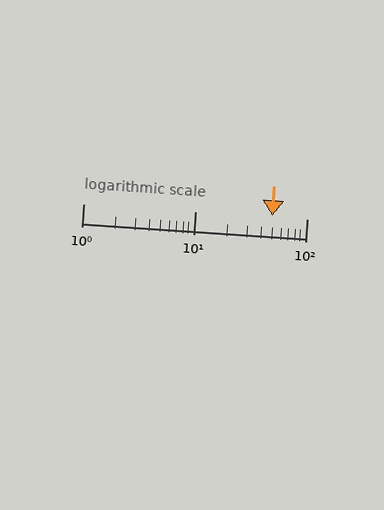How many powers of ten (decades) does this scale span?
The scale spans 2 decades, from 1 to 100.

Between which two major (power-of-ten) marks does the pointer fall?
The pointer is between 10 and 100.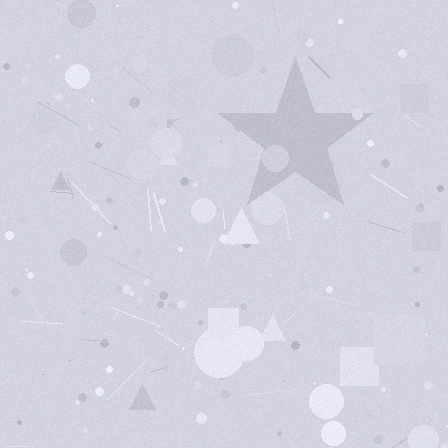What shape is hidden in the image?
A star is hidden in the image.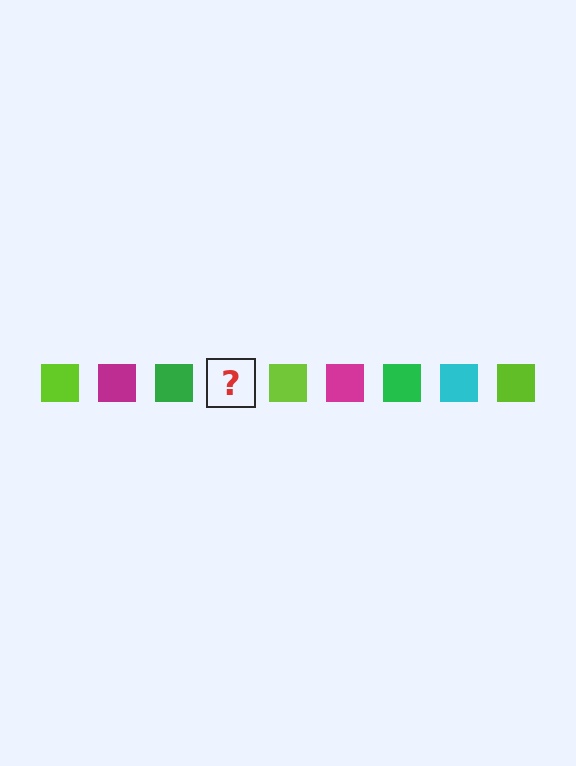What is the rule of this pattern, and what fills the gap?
The rule is that the pattern cycles through lime, magenta, green, cyan squares. The gap should be filled with a cyan square.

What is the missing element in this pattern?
The missing element is a cyan square.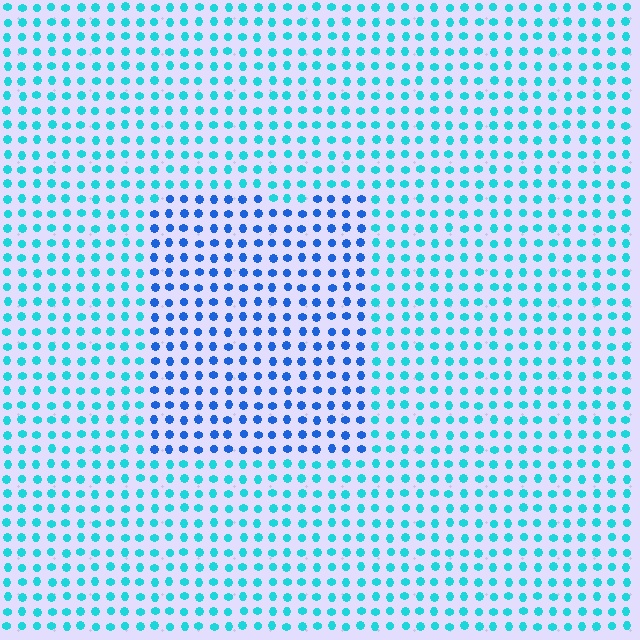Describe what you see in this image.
The image is filled with small cyan elements in a uniform arrangement. A rectangle-shaped region is visible where the elements are tinted to a slightly different hue, forming a subtle color boundary.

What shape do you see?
I see a rectangle.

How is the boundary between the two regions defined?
The boundary is defined purely by a slight shift in hue (about 37 degrees). Spacing, size, and orientation are identical on both sides.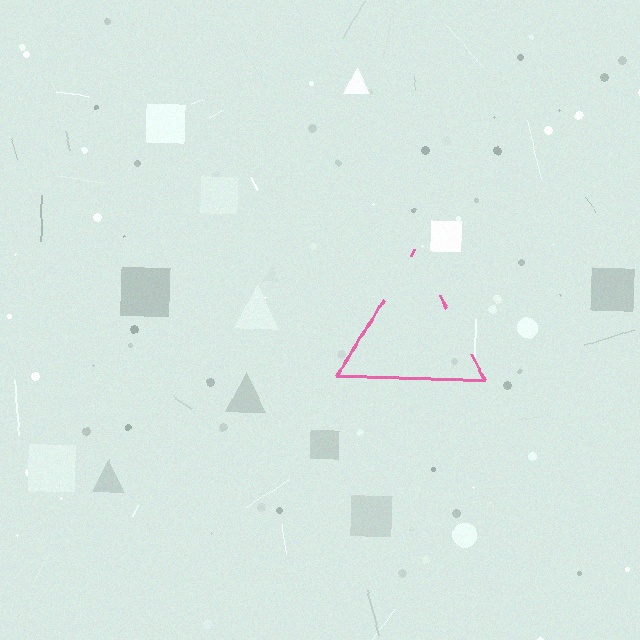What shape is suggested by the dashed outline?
The dashed outline suggests a triangle.